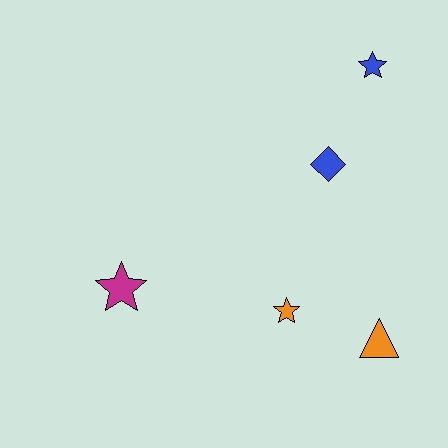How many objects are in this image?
There are 5 objects.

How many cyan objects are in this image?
There are no cyan objects.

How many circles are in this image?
There are no circles.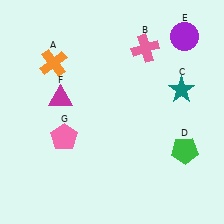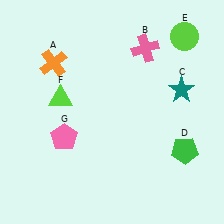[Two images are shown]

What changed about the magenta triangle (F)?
In Image 1, F is magenta. In Image 2, it changed to lime.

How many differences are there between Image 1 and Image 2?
There are 2 differences between the two images.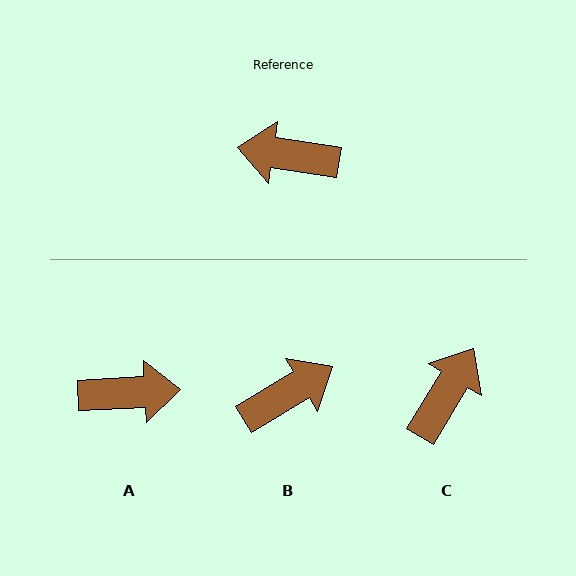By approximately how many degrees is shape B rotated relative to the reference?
Approximately 140 degrees clockwise.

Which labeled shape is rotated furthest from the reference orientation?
A, about 168 degrees away.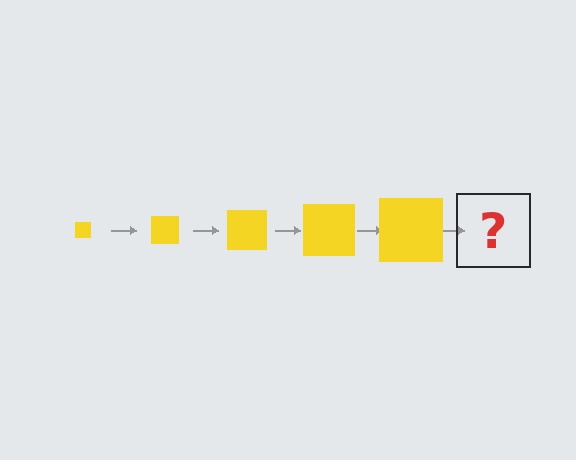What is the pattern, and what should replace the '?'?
The pattern is that the square gets progressively larger each step. The '?' should be a yellow square, larger than the previous one.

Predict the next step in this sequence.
The next step is a yellow square, larger than the previous one.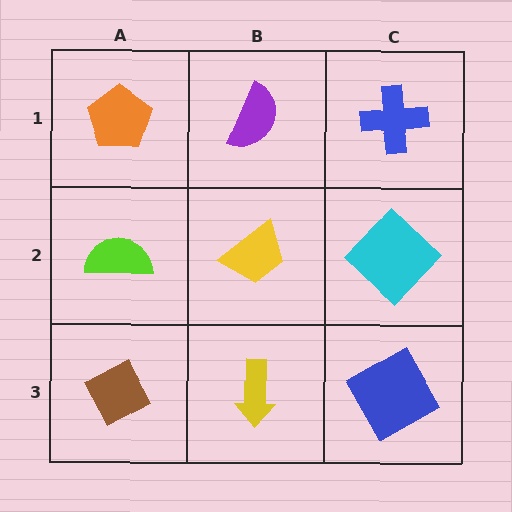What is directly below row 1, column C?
A cyan diamond.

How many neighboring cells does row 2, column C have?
3.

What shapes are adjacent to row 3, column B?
A yellow trapezoid (row 2, column B), a brown diamond (row 3, column A), a blue square (row 3, column C).